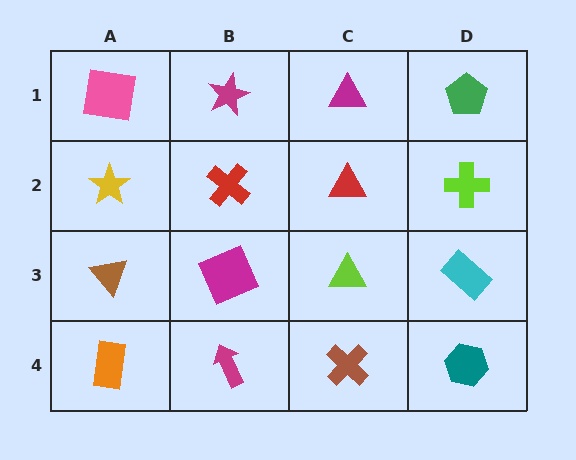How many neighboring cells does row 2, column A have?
3.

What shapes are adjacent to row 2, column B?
A magenta star (row 1, column B), a magenta square (row 3, column B), a yellow star (row 2, column A), a red triangle (row 2, column C).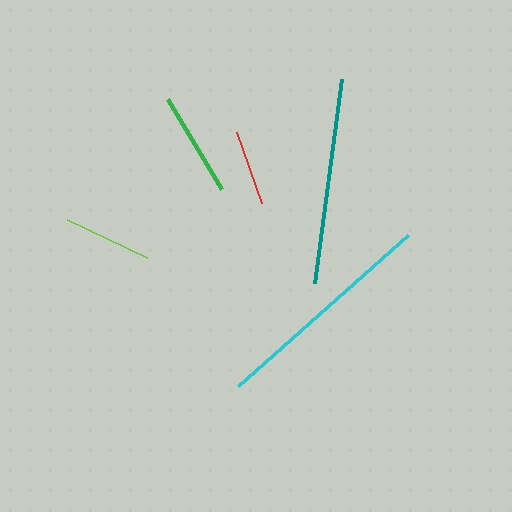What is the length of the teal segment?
The teal segment is approximately 206 pixels long.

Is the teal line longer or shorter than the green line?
The teal line is longer than the green line.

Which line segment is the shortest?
The red line is the shortest at approximately 76 pixels.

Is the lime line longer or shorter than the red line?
The lime line is longer than the red line.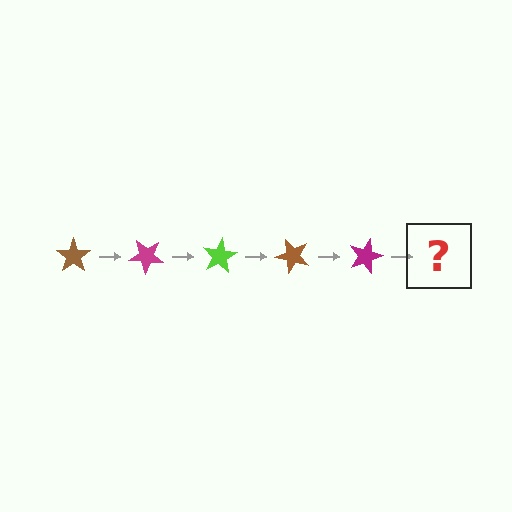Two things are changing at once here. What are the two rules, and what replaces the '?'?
The two rules are that it rotates 40 degrees each step and the color cycles through brown, magenta, and lime. The '?' should be a lime star, rotated 200 degrees from the start.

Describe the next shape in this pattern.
It should be a lime star, rotated 200 degrees from the start.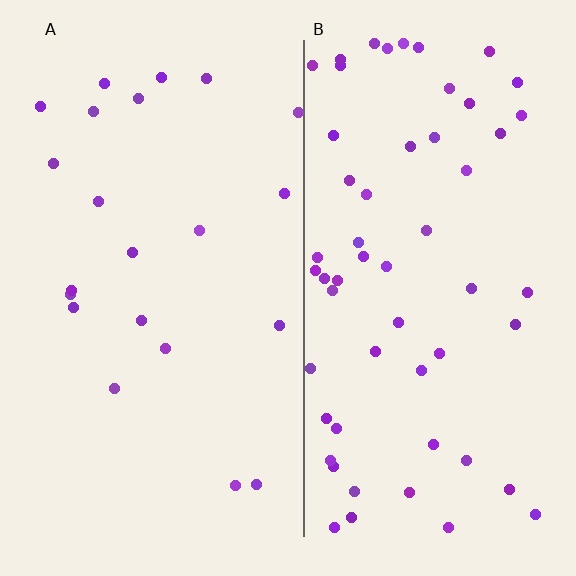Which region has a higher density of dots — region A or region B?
B (the right).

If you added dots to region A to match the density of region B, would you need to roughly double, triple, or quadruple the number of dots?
Approximately triple.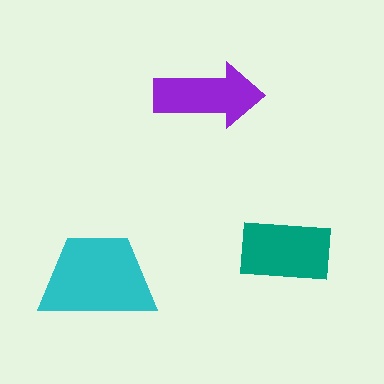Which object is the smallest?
The purple arrow.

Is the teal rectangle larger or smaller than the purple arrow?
Larger.